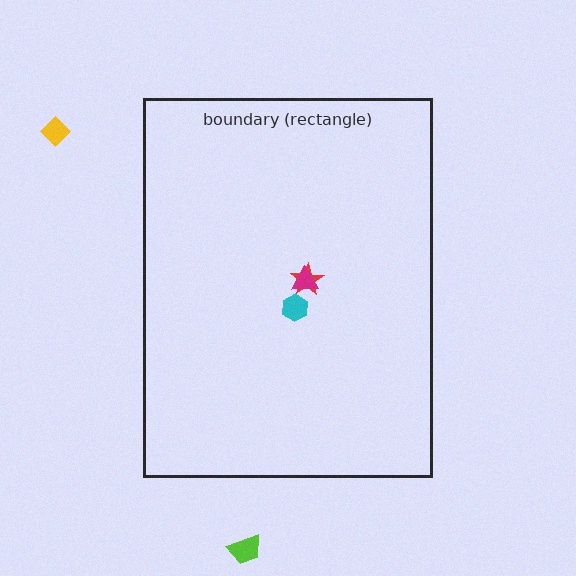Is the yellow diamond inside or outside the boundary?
Outside.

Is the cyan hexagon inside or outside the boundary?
Inside.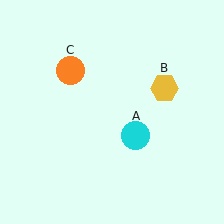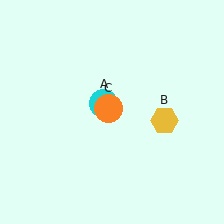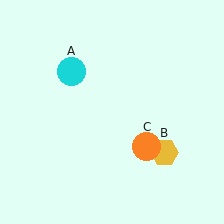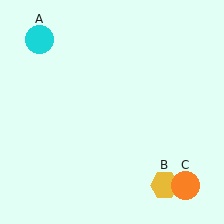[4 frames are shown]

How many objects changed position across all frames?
3 objects changed position: cyan circle (object A), yellow hexagon (object B), orange circle (object C).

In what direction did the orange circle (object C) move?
The orange circle (object C) moved down and to the right.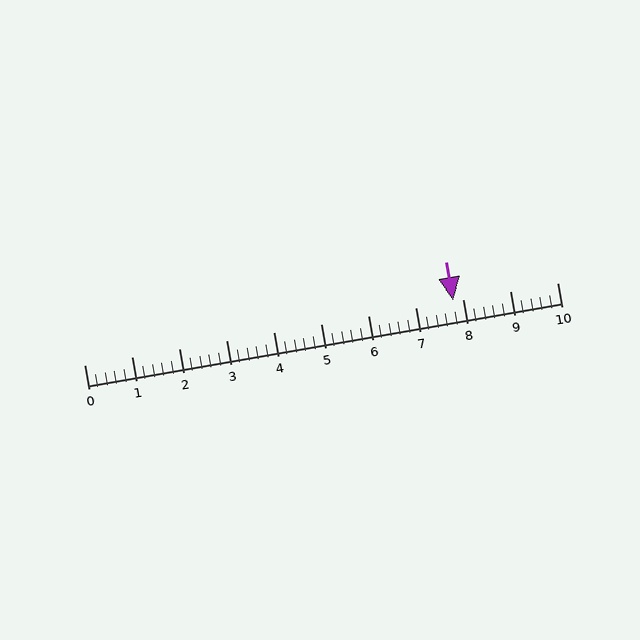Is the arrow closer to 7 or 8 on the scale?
The arrow is closer to 8.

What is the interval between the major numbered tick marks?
The major tick marks are spaced 1 units apart.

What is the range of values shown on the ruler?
The ruler shows values from 0 to 10.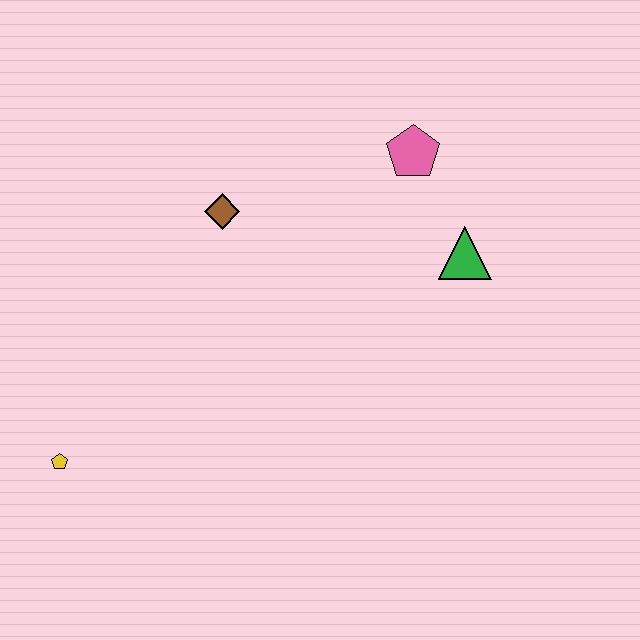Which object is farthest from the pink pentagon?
The yellow pentagon is farthest from the pink pentagon.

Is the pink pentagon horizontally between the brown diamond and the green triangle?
Yes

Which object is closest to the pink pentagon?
The green triangle is closest to the pink pentagon.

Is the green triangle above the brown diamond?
No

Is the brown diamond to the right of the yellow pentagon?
Yes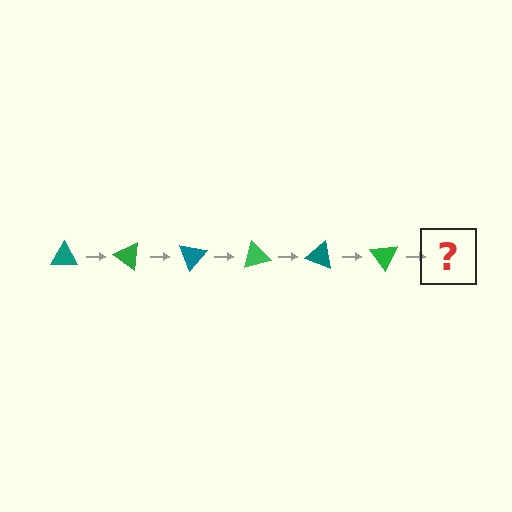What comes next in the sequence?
The next element should be a teal triangle, rotated 210 degrees from the start.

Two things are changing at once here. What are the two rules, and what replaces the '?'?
The two rules are that it rotates 35 degrees each step and the color cycles through teal and green. The '?' should be a teal triangle, rotated 210 degrees from the start.